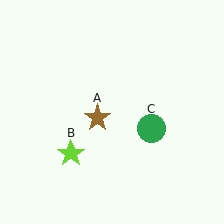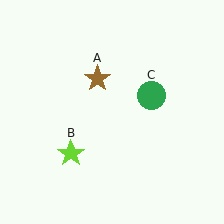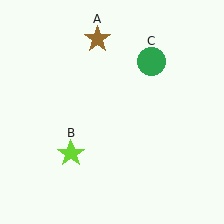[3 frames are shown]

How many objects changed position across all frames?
2 objects changed position: brown star (object A), green circle (object C).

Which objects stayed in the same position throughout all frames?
Lime star (object B) remained stationary.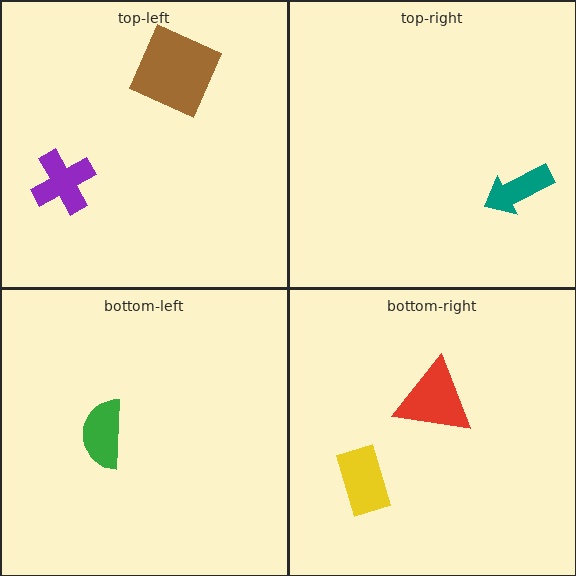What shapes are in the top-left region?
The brown diamond, the purple cross.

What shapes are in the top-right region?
The teal arrow.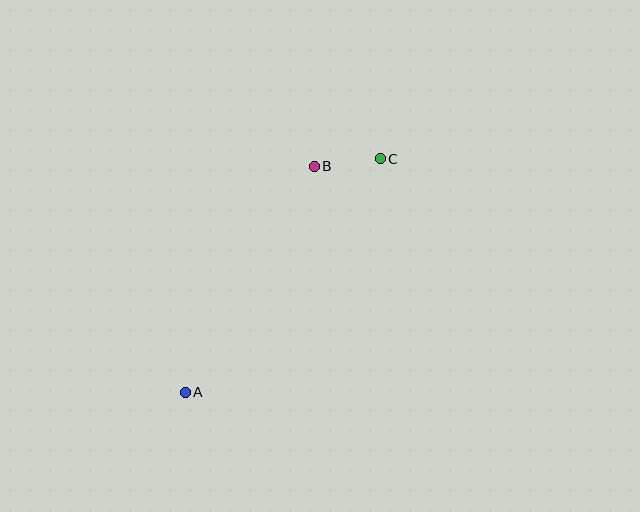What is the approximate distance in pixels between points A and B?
The distance between A and B is approximately 260 pixels.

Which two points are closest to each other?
Points B and C are closest to each other.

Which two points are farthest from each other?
Points A and C are farthest from each other.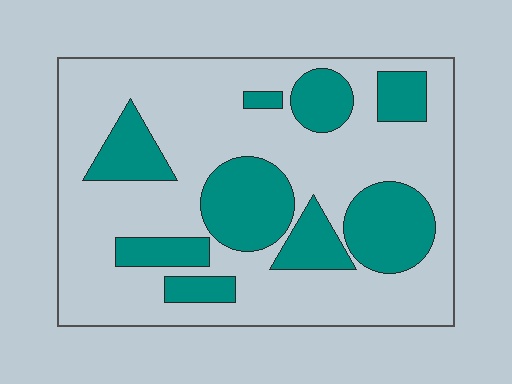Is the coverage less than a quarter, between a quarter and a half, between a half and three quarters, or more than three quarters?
Between a quarter and a half.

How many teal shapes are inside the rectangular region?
9.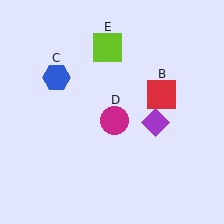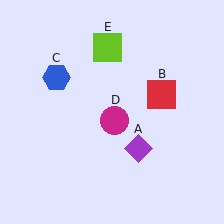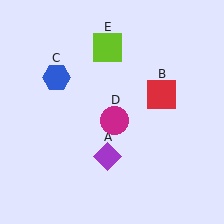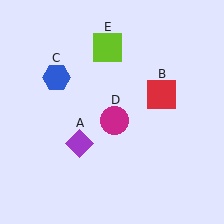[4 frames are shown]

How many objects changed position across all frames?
1 object changed position: purple diamond (object A).